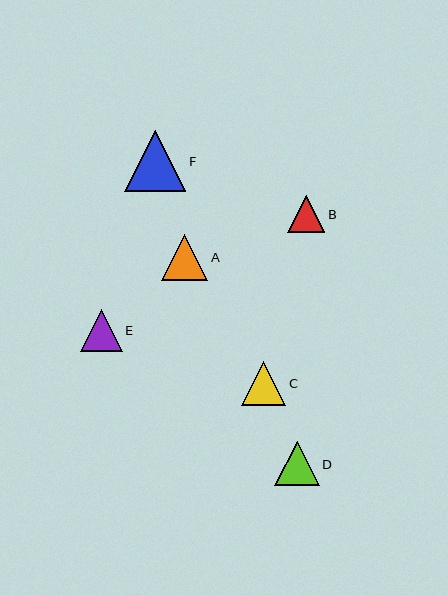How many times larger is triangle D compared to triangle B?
Triangle D is approximately 1.2 times the size of triangle B.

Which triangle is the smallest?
Triangle B is the smallest with a size of approximately 37 pixels.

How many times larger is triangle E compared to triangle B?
Triangle E is approximately 1.1 times the size of triangle B.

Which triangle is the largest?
Triangle F is the largest with a size of approximately 61 pixels.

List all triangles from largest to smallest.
From largest to smallest: F, A, D, C, E, B.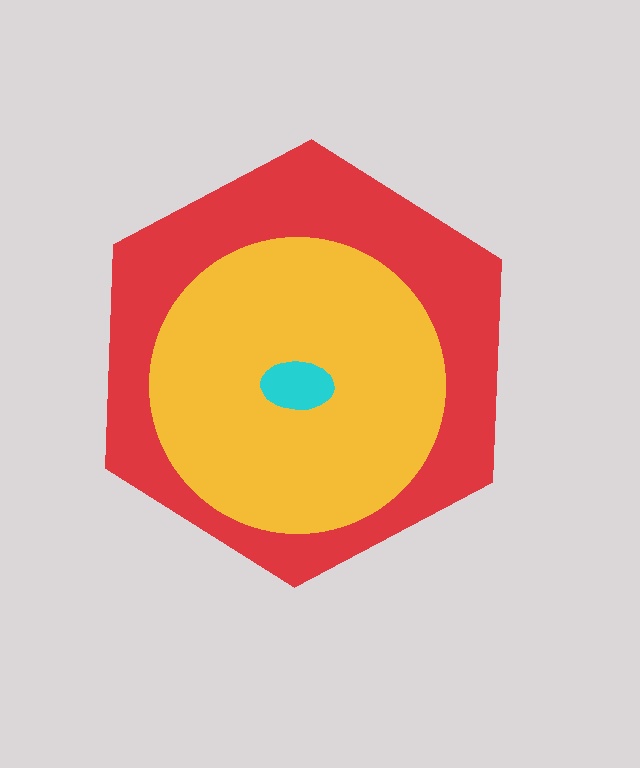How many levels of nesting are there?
3.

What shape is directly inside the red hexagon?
The yellow circle.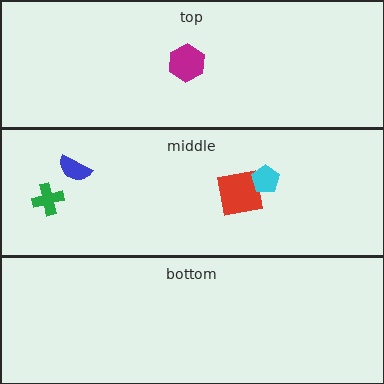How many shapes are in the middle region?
4.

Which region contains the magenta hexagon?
The top region.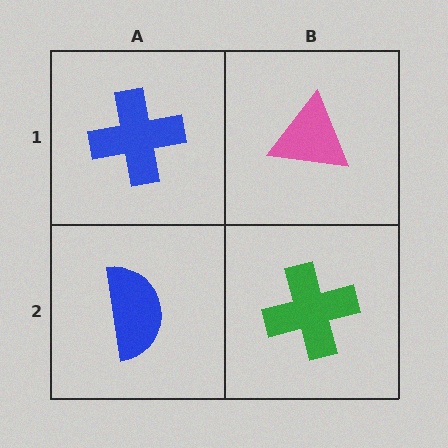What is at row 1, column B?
A pink triangle.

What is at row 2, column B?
A green cross.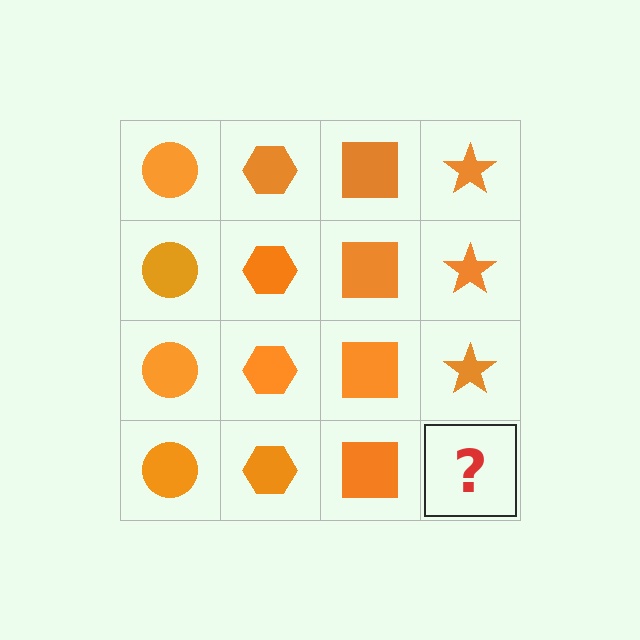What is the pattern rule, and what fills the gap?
The rule is that each column has a consistent shape. The gap should be filled with an orange star.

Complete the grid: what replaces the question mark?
The question mark should be replaced with an orange star.